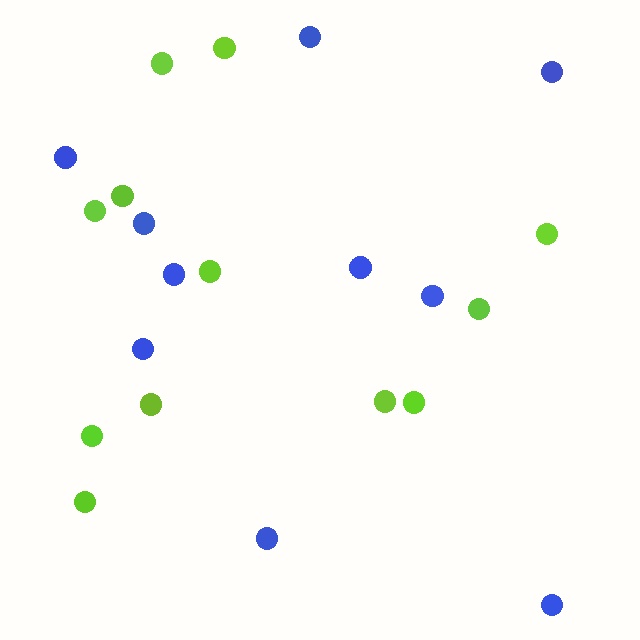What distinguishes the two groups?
There are 2 groups: one group of lime circles (12) and one group of blue circles (10).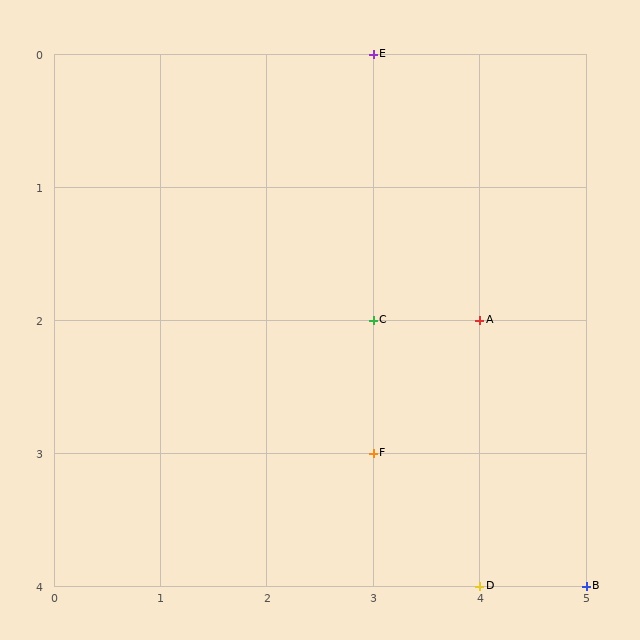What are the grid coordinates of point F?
Point F is at grid coordinates (3, 3).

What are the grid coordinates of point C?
Point C is at grid coordinates (3, 2).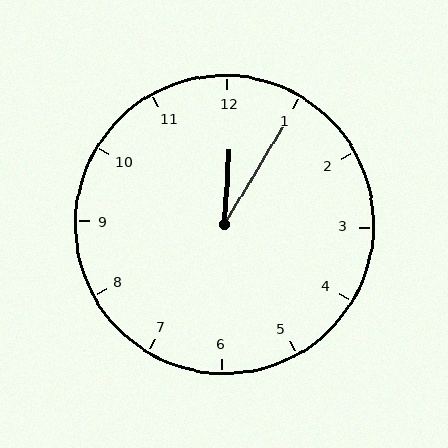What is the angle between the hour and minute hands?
Approximately 28 degrees.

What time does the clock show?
12:05.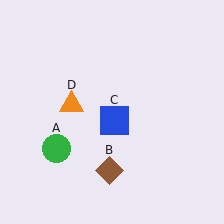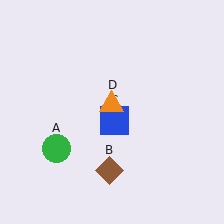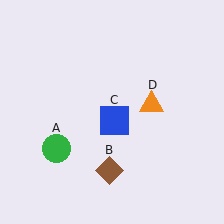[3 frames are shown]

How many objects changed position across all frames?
1 object changed position: orange triangle (object D).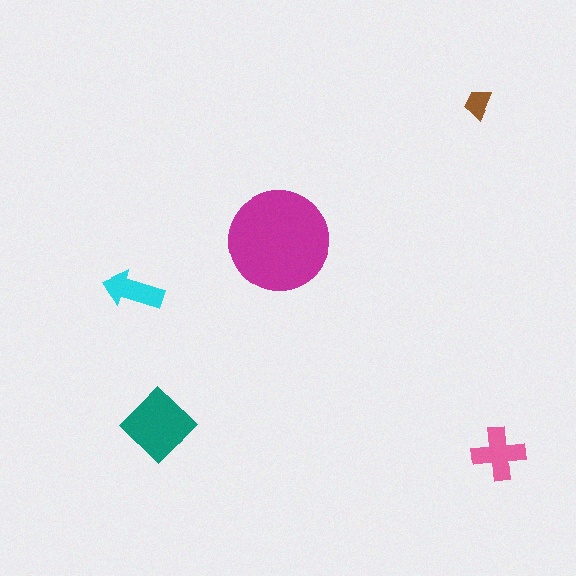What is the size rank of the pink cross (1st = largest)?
3rd.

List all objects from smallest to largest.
The brown trapezoid, the cyan arrow, the pink cross, the teal diamond, the magenta circle.